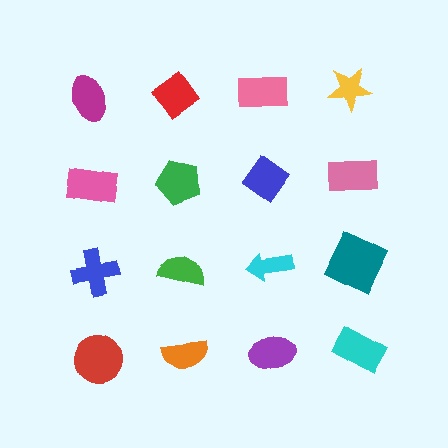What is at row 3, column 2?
A green semicircle.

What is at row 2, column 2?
A green pentagon.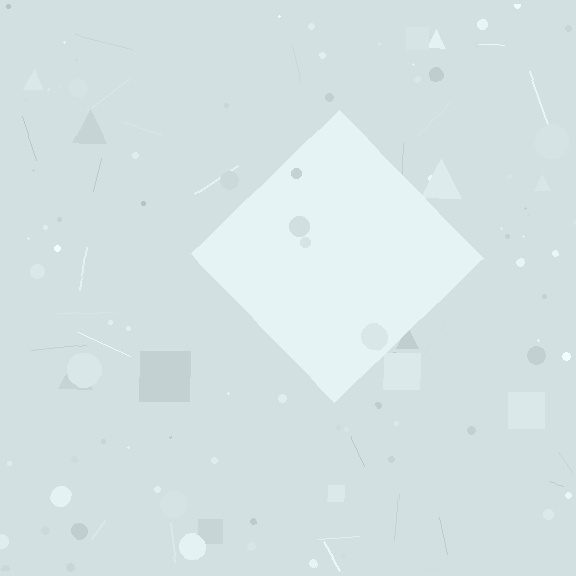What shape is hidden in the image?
A diamond is hidden in the image.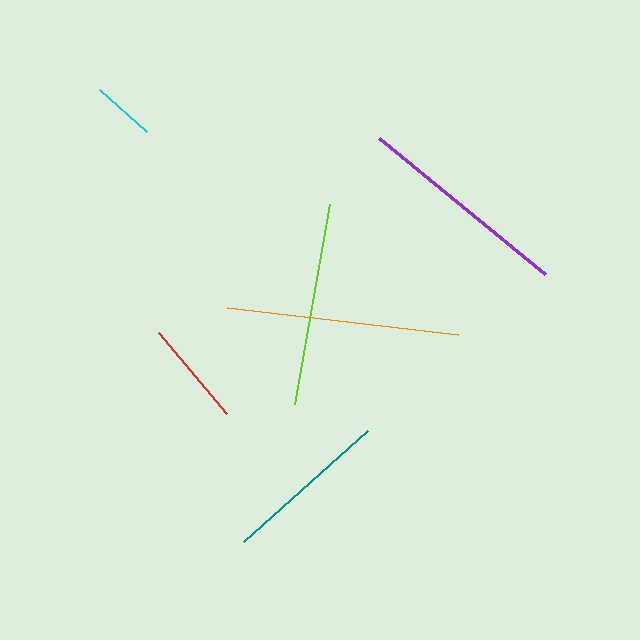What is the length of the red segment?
The red segment is approximately 106 pixels long.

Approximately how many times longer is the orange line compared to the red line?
The orange line is approximately 2.2 times the length of the red line.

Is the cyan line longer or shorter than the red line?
The red line is longer than the cyan line.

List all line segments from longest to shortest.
From longest to shortest: orange, purple, lime, teal, red, cyan.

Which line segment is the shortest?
The cyan line is the shortest at approximately 62 pixels.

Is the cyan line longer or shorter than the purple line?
The purple line is longer than the cyan line.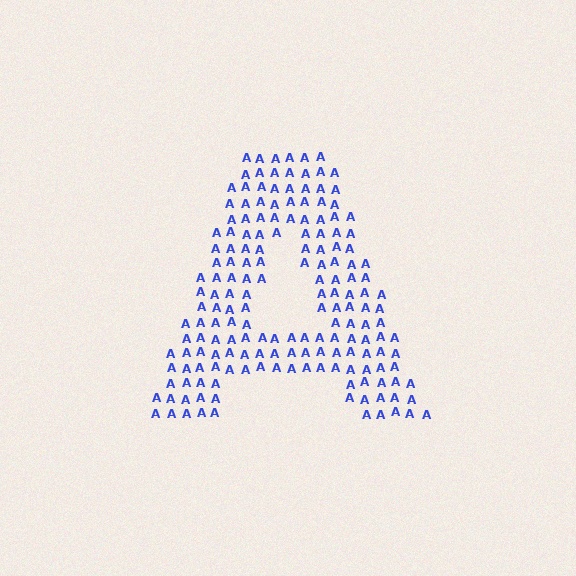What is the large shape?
The large shape is the letter A.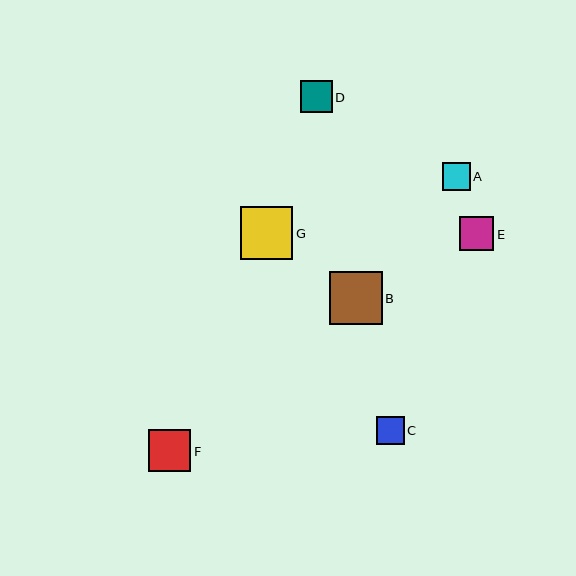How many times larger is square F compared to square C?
Square F is approximately 1.5 times the size of square C.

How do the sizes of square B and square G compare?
Square B and square G are approximately the same size.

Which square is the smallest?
Square A is the smallest with a size of approximately 28 pixels.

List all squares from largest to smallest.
From largest to smallest: B, G, F, E, D, C, A.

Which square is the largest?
Square B is the largest with a size of approximately 52 pixels.